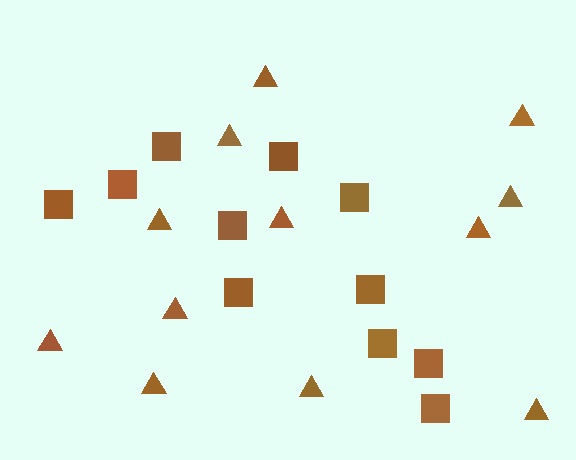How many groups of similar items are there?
There are 2 groups: one group of squares (11) and one group of triangles (12).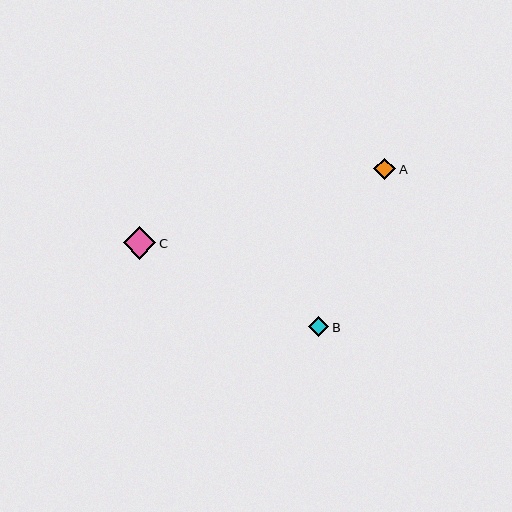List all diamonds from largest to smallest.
From largest to smallest: C, A, B.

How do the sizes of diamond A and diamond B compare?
Diamond A and diamond B are approximately the same size.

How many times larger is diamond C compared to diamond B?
Diamond C is approximately 1.6 times the size of diamond B.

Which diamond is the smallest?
Diamond B is the smallest with a size of approximately 20 pixels.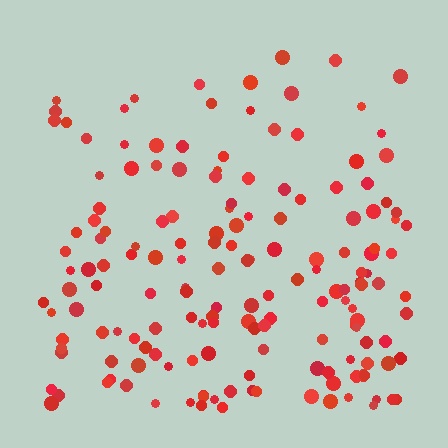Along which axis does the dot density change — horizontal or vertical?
Vertical.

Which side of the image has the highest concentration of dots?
The bottom.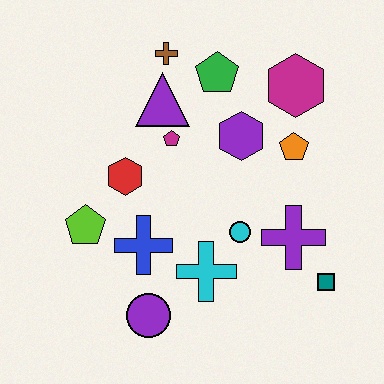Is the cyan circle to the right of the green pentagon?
Yes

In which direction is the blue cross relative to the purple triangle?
The blue cross is below the purple triangle.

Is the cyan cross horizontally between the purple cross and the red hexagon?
Yes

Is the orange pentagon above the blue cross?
Yes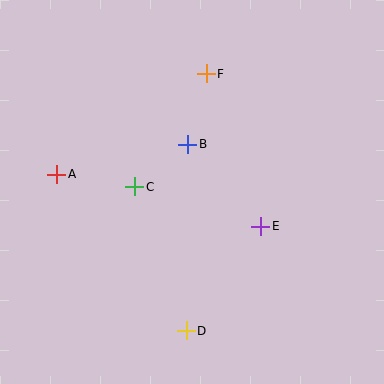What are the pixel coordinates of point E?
Point E is at (260, 226).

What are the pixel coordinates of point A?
Point A is at (57, 174).